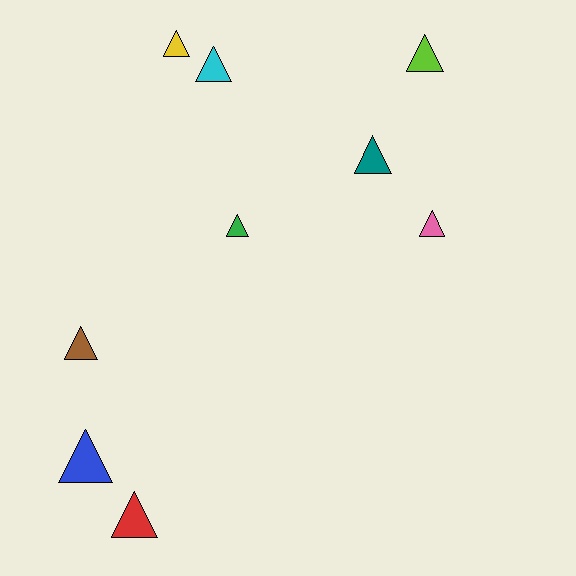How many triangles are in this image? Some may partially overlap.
There are 9 triangles.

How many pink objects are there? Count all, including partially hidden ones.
There is 1 pink object.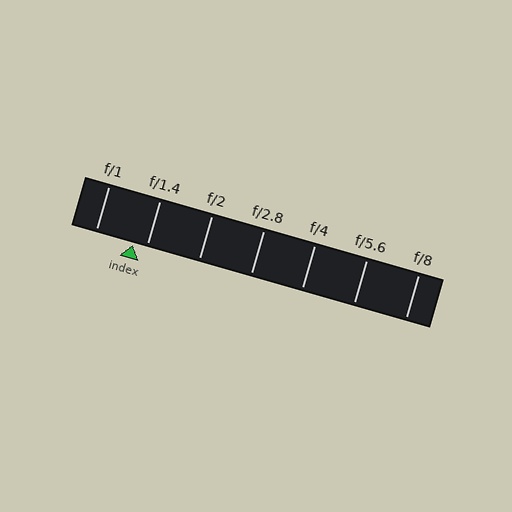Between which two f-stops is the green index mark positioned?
The index mark is between f/1 and f/1.4.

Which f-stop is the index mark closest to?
The index mark is closest to f/1.4.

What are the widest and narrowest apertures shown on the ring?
The widest aperture shown is f/1 and the narrowest is f/8.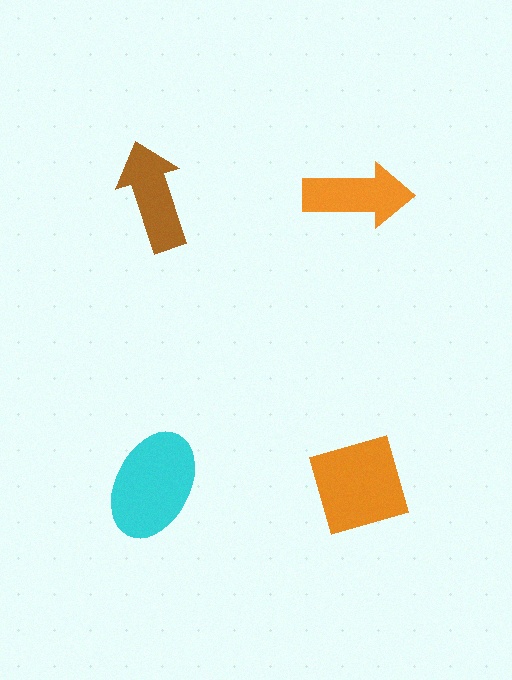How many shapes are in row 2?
2 shapes.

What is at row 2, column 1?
A cyan ellipse.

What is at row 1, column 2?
An orange arrow.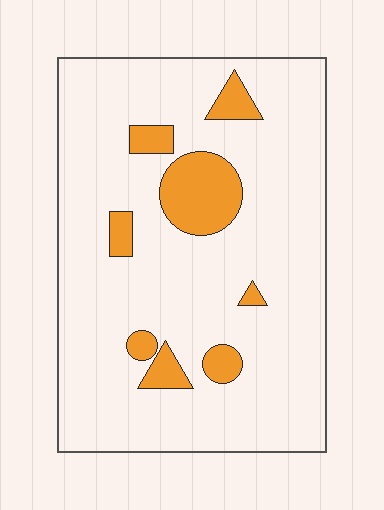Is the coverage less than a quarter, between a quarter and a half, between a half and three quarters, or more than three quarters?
Less than a quarter.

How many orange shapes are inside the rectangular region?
8.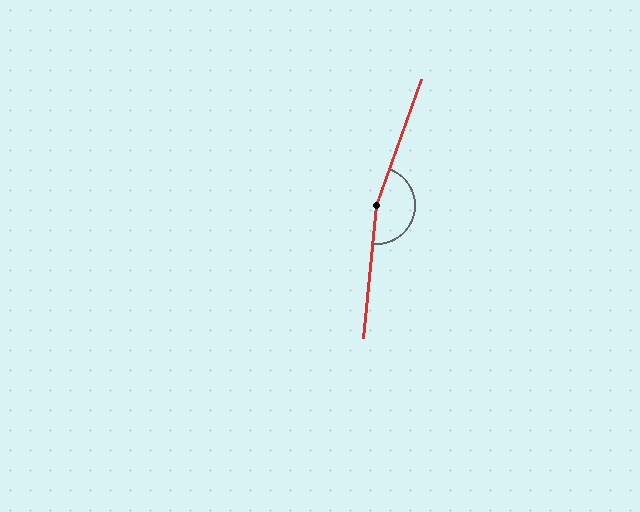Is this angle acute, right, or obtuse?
It is obtuse.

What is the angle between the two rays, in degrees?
Approximately 166 degrees.